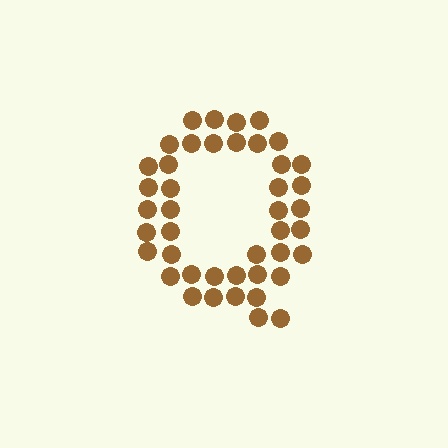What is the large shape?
The large shape is the letter Q.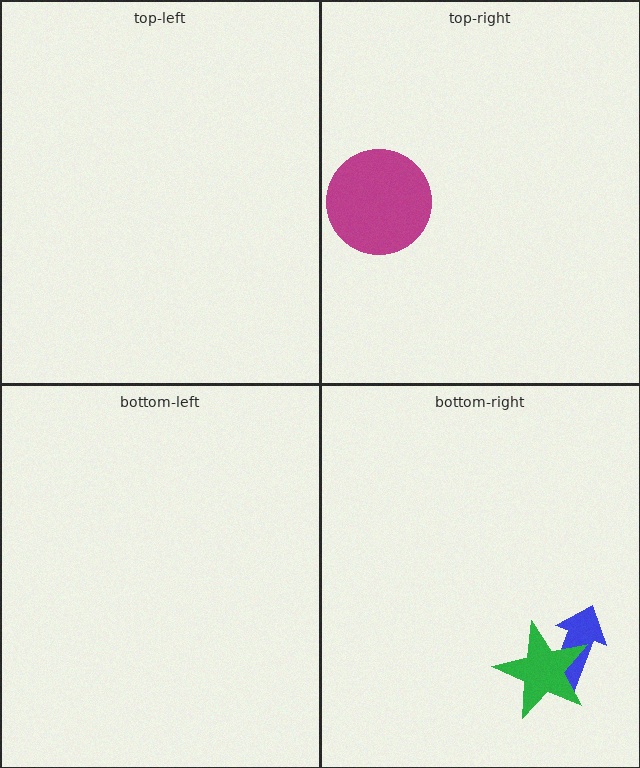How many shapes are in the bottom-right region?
2.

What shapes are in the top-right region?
The magenta circle.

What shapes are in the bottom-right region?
The blue arrow, the green star.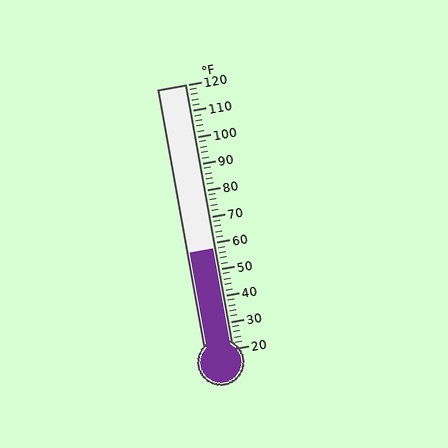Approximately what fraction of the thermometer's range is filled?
The thermometer is filled to approximately 40% of its range.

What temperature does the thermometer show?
The thermometer shows approximately 58°F.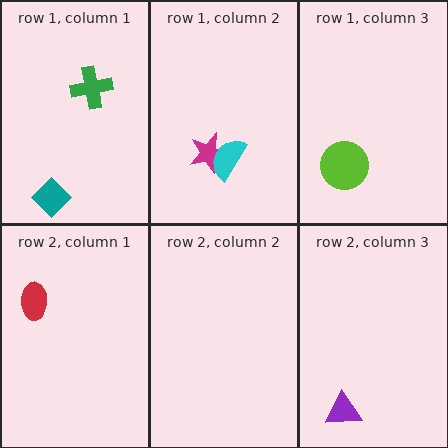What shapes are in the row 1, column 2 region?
The magenta star, the cyan semicircle.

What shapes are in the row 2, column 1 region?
The red ellipse.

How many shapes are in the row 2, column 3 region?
1.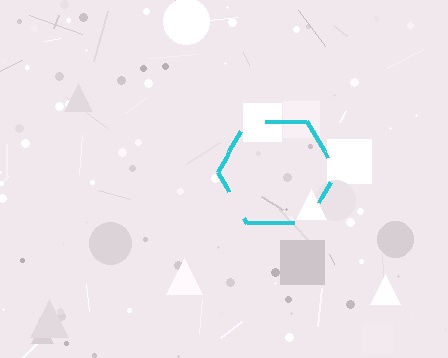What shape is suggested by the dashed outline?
The dashed outline suggests a hexagon.